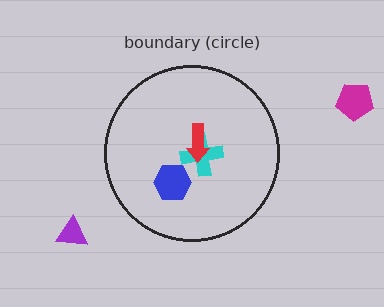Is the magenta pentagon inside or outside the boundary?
Outside.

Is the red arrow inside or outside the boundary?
Inside.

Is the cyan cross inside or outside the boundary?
Inside.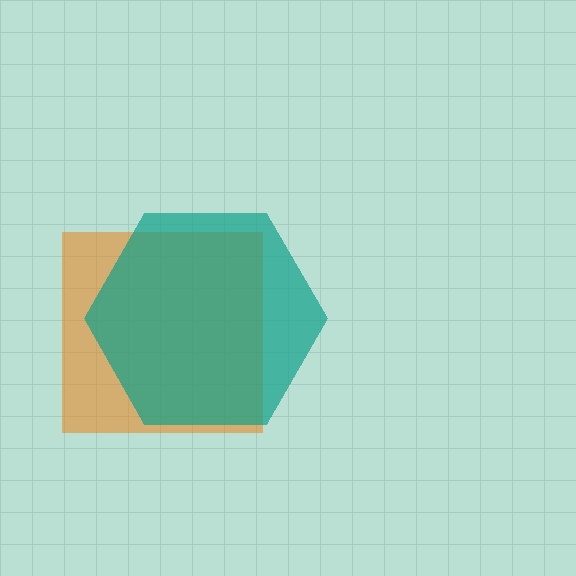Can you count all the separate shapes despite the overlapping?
Yes, there are 2 separate shapes.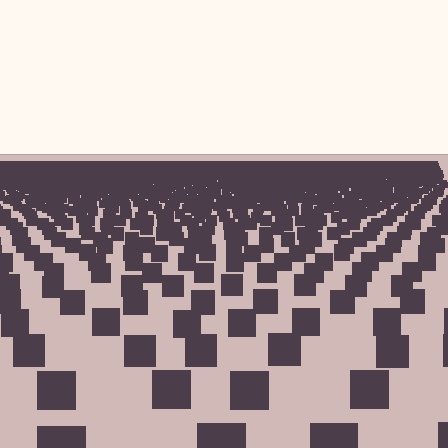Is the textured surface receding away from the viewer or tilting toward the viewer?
The surface is receding away from the viewer. Texture elements get smaller and denser toward the top.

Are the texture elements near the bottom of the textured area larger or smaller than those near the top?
Larger. Near the bottom, elements are closer to the viewer and appear at a bigger on-screen size.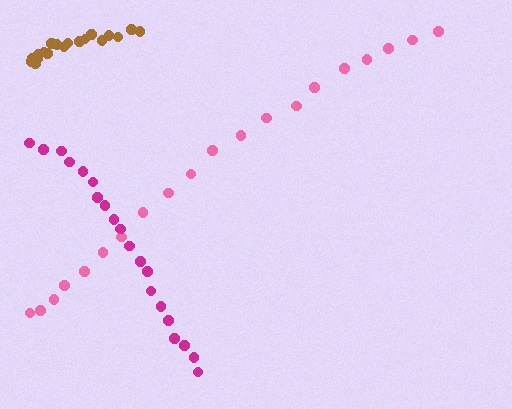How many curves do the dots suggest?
There are 3 distinct paths.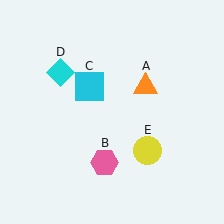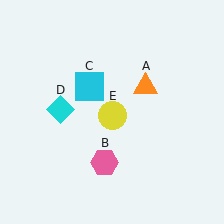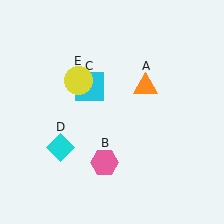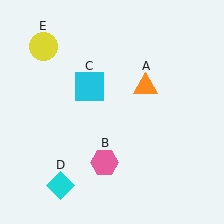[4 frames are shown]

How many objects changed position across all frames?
2 objects changed position: cyan diamond (object D), yellow circle (object E).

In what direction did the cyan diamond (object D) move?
The cyan diamond (object D) moved down.